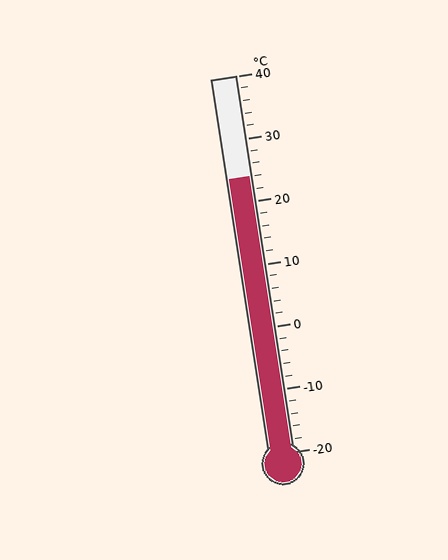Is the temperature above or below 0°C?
The temperature is above 0°C.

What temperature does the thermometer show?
The thermometer shows approximately 24°C.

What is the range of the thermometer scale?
The thermometer scale ranges from -20°C to 40°C.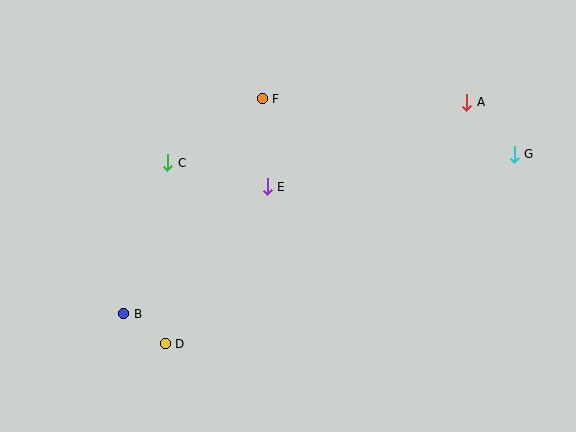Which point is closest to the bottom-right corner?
Point G is closest to the bottom-right corner.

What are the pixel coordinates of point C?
Point C is at (168, 163).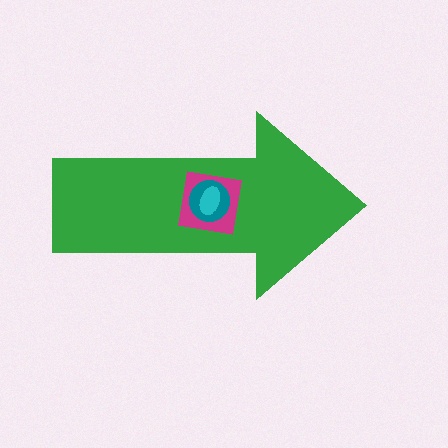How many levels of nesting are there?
4.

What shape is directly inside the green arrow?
The magenta square.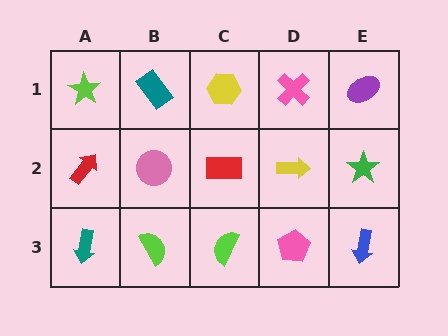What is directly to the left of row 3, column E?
A pink pentagon.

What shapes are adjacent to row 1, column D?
A yellow arrow (row 2, column D), a yellow hexagon (row 1, column C), a purple ellipse (row 1, column E).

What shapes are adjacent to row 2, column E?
A purple ellipse (row 1, column E), a blue arrow (row 3, column E), a yellow arrow (row 2, column D).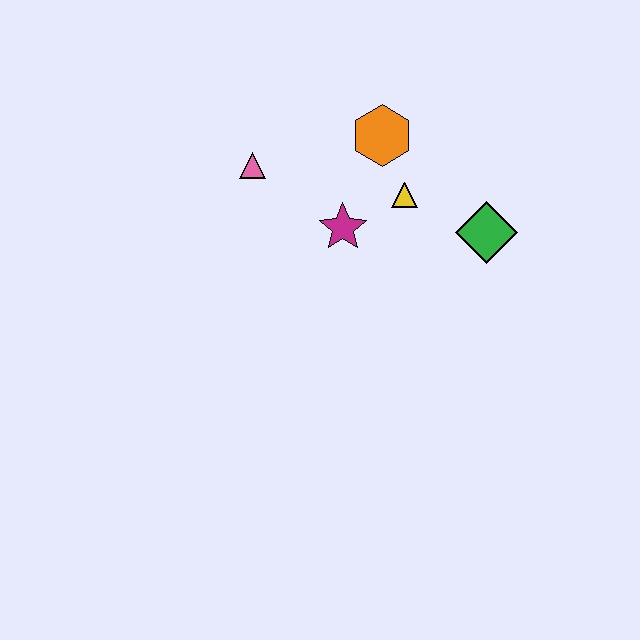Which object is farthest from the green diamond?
The pink triangle is farthest from the green diamond.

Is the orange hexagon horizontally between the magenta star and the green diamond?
Yes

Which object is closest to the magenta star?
The yellow triangle is closest to the magenta star.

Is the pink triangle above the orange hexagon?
No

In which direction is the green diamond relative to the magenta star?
The green diamond is to the right of the magenta star.